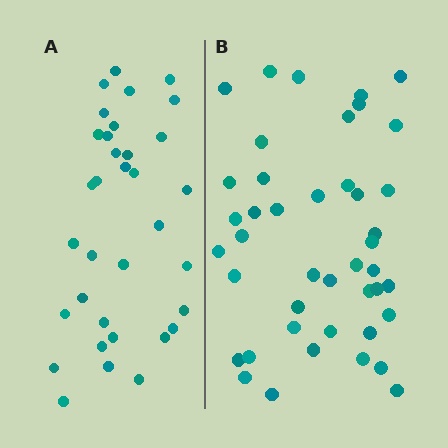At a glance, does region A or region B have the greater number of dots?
Region B (the right region) has more dots.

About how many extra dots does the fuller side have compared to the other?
Region B has roughly 8 or so more dots than region A.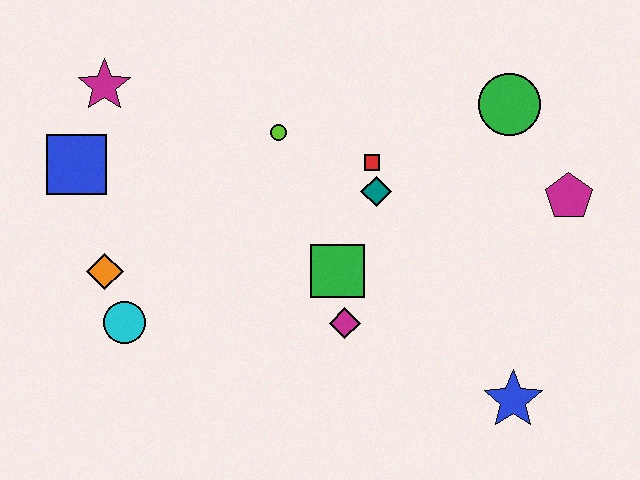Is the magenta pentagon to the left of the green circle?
No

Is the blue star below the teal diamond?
Yes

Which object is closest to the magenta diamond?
The green square is closest to the magenta diamond.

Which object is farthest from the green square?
The magenta star is farthest from the green square.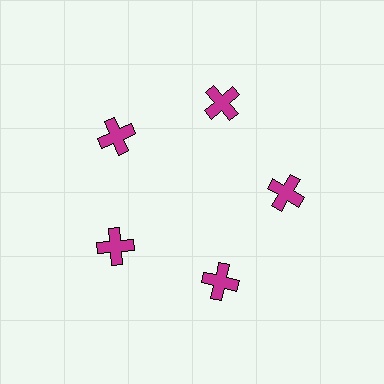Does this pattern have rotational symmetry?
Yes, this pattern has 5-fold rotational symmetry. It looks the same after rotating 72 degrees around the center.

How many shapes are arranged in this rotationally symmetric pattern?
There are 5 shapes, arranged in 5 groups of 1.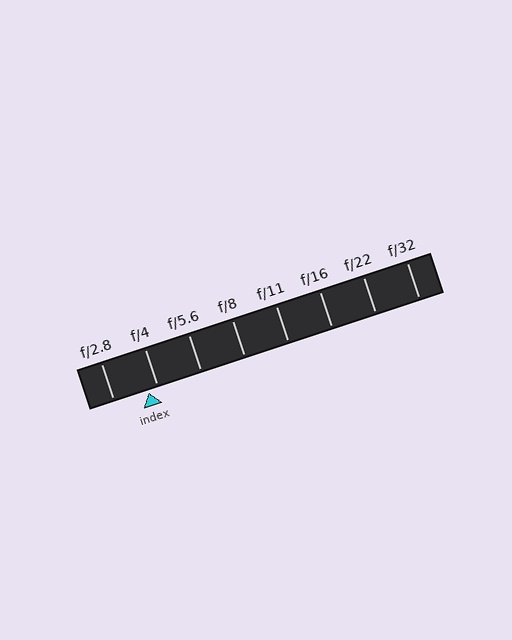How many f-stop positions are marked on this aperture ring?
There are 8 f-stop positions marked.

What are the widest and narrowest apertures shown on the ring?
The widest aperture shown is f/2.8 and the narrowest is f/32.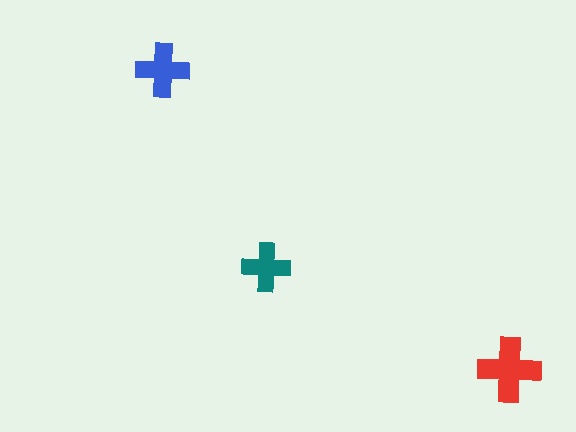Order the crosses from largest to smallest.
the red one, the blue one, the teal one.